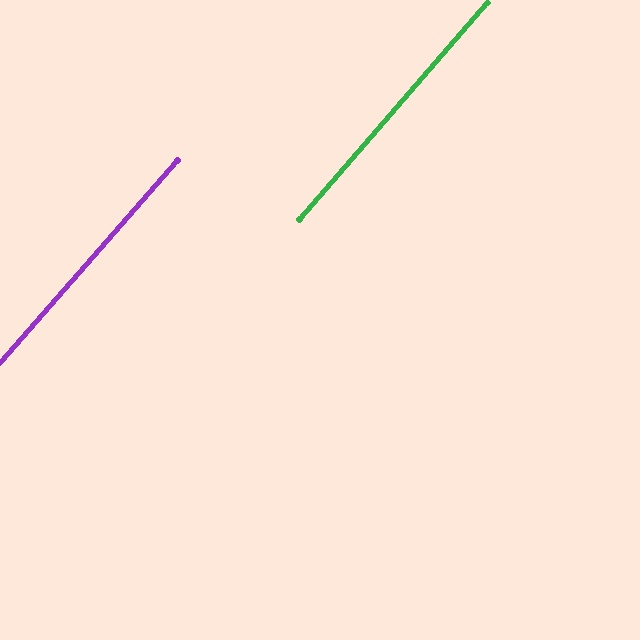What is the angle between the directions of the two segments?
Approximately 0 degrees.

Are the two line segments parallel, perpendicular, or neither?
Parallel — their directions differ by only 0.5°.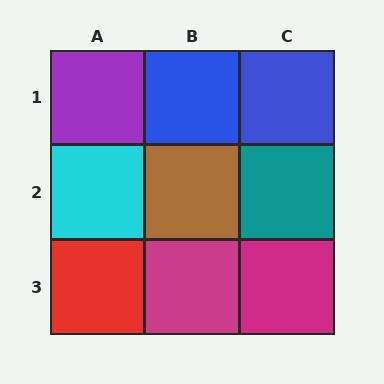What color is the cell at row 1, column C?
Blue.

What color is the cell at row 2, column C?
Teal.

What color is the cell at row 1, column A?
Purple.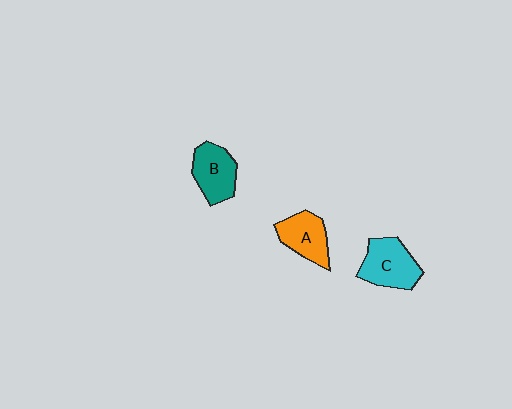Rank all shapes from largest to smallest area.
From largest to smallest: C (cyan), B (teal), A (orange).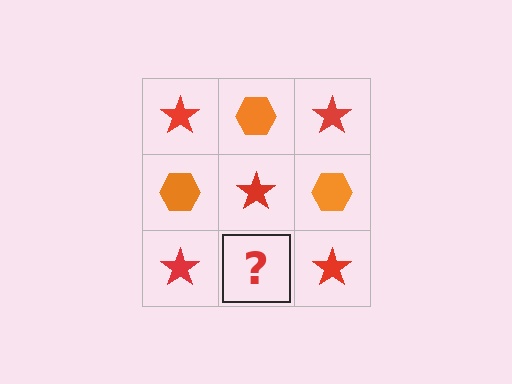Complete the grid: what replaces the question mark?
The question mark should be replaced with an orange hexagon.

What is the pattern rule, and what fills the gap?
The rule is that it alternates red star and orange hexagon in a checkerboard pattern. The gap should be filled with an orange hexagon.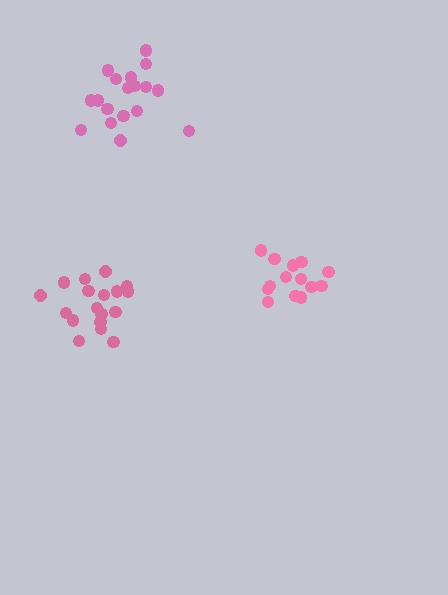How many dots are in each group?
Group 1: 14 dots, Group 2: 18 dots, Group 3: 18 dots (50 total).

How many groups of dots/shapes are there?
There are 3 groups.